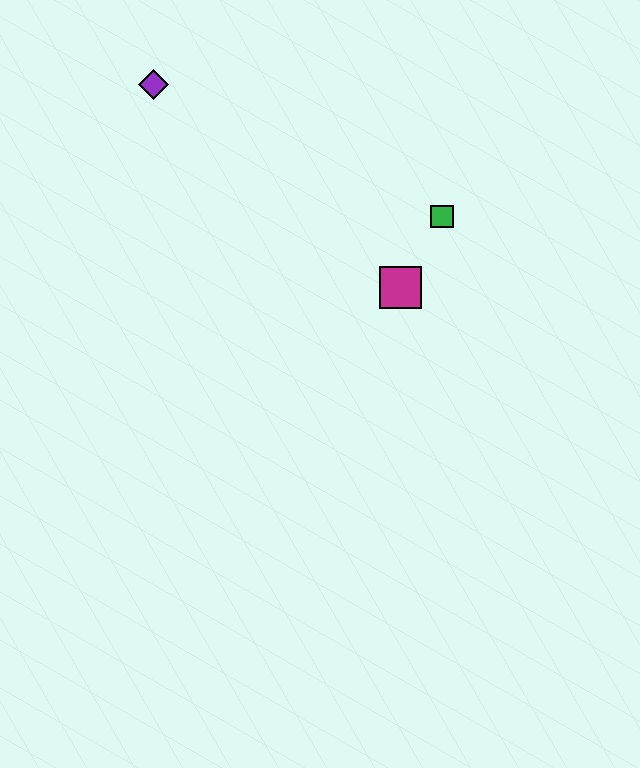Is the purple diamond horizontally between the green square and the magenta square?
No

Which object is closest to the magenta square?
The green square is closest to the magenta square.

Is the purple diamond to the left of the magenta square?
Yes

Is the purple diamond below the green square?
No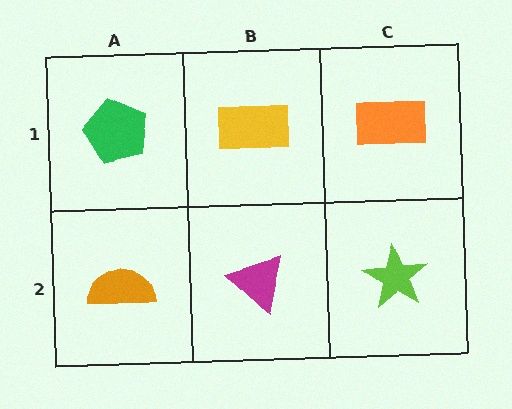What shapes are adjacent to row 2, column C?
An orange rectangle (row 1, column C), a magenta triangle (row 2, column B).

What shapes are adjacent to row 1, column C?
A lime star (row 2, column C), a yellow rectangle (row 1, column B).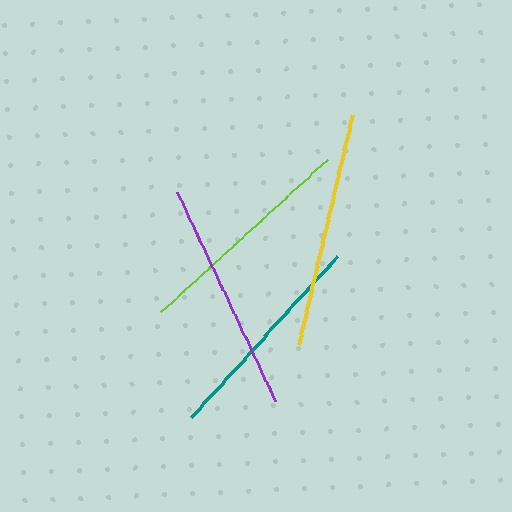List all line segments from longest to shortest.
From longest to shortest: yellow, purple, lime, teal.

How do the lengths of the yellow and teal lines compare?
The yellow and teal lines are approximately the same length.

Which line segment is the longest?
The yellow line is the longest at approximately 237 pixels.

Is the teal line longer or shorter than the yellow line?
The yellow line is longer than the teal line.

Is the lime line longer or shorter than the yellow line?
The yellow line is longer than the lime line.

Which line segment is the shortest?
The teal line is the shortest at approximately 217 pixels.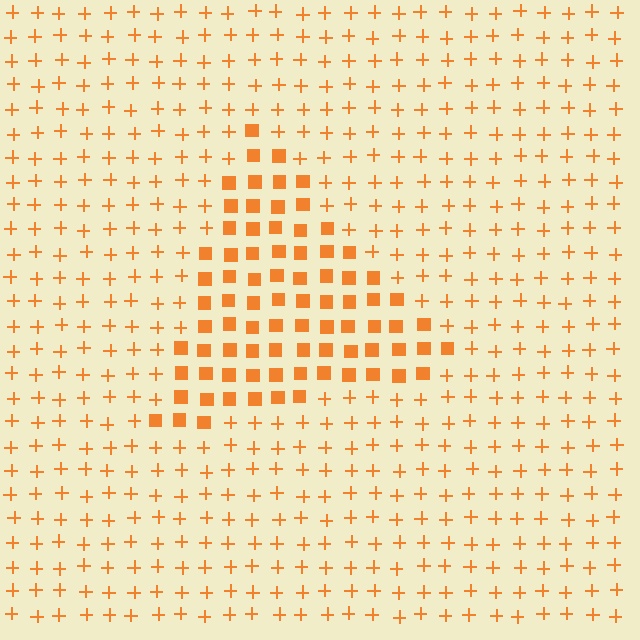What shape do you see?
I see a triangle.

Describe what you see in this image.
The image is filled with small orange elements arranged in a uniform grid. A triangle-shaped region contains squares, while the surrounding area contains plus signs. The boundary is defined purely by the change in element shape.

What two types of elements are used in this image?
The image uses squares inside the triangle region and plus signs outside it.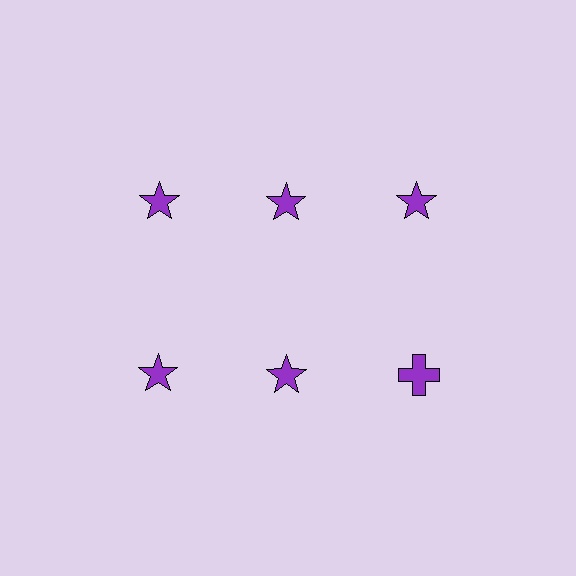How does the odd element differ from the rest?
It has a different shape: cross instead of star.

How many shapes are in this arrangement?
There are 6 shapes arranged in a grid pattern.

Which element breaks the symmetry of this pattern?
The purple cross in the second row, center column breaks the symmetry. All other shapes are purple stars.